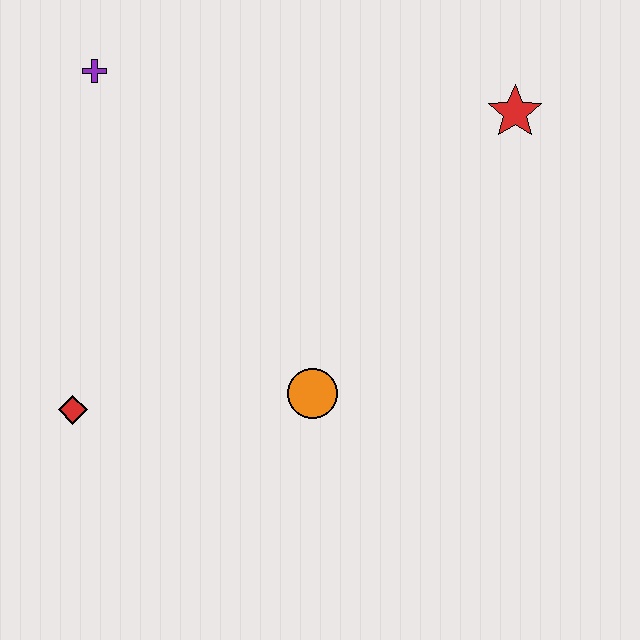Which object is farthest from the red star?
The red diamond is farthest from the red star.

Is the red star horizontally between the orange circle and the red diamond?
No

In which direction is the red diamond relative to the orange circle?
The red diamond is to the left of the orange circle.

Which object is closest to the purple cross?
The red diamond is closest to the purple cross.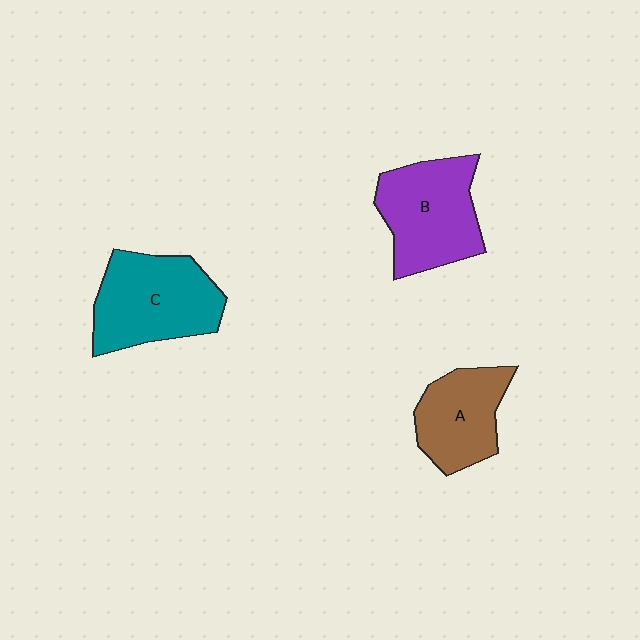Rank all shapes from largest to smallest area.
From largest to smallest: C (teal), B (purple), A (brown).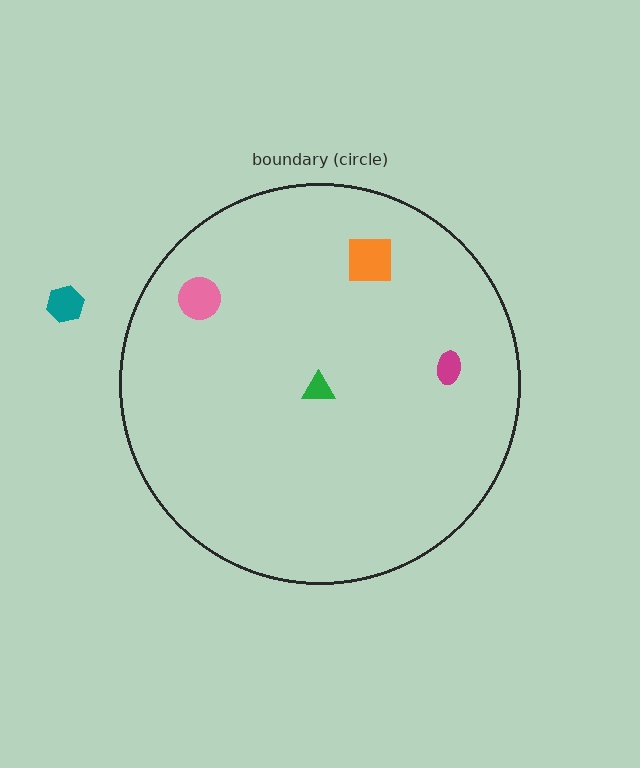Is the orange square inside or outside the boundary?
Inside.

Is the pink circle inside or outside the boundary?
Inside.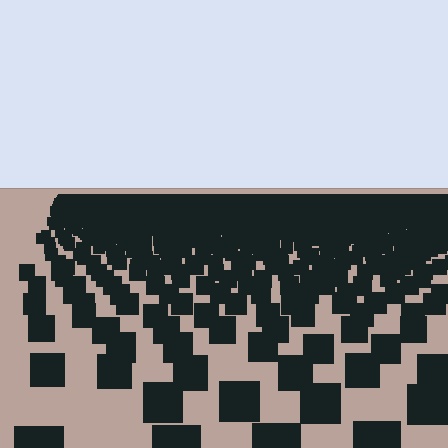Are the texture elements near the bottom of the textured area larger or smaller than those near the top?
Larger. Near the bottom, elements are closer to the viewer and appear at a bigger on-screen size.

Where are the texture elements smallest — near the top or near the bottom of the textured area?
Near the top.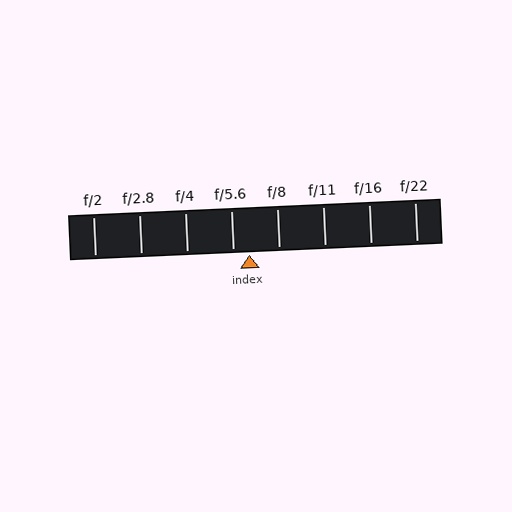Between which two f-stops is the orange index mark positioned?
The index mark is between f/5.6 and f/8.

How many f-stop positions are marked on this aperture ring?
There are 8 f-stop positions marked.